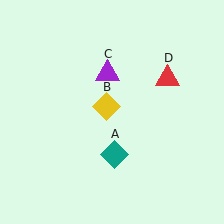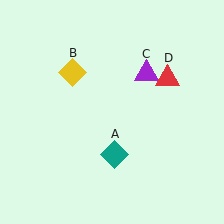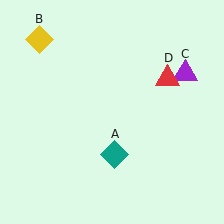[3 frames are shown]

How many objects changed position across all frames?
2 objects changed position: yellow diamond (object B), purple triangle (object C).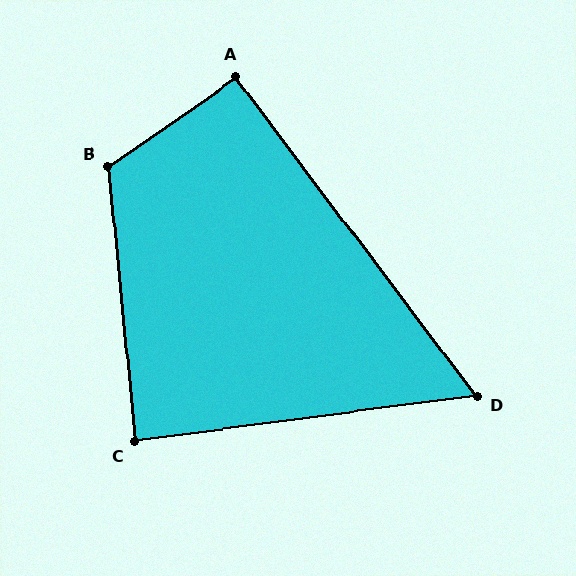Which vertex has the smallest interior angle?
D, at approximately 61 degrees.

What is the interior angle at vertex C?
Approximately 88 degrees (approximately right).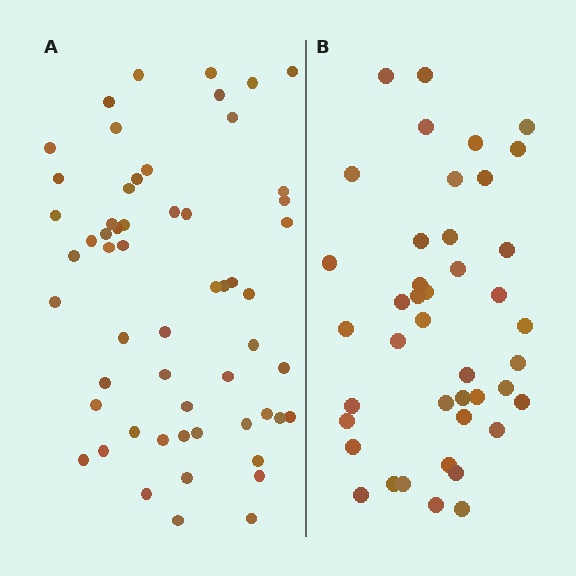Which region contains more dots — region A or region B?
Region A (the left region) has more dots.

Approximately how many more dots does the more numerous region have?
Region A has approximately 15 more dots than region B.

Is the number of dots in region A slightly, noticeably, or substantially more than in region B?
Region A has noticeably more, but not dramatically so. The ratio is roughly 1.4 to 1.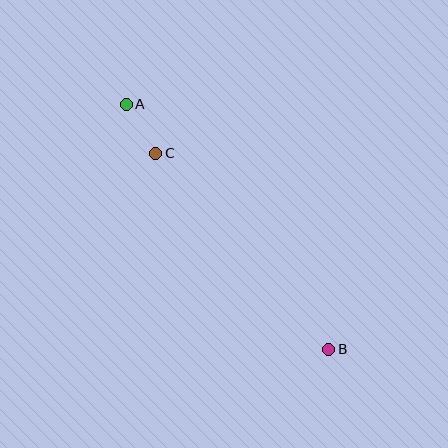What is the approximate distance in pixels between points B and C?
The distance between B and C is approximately 262 pixels.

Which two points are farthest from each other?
Points A and B are farthest from each other.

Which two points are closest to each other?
Points A and C are closest to each other.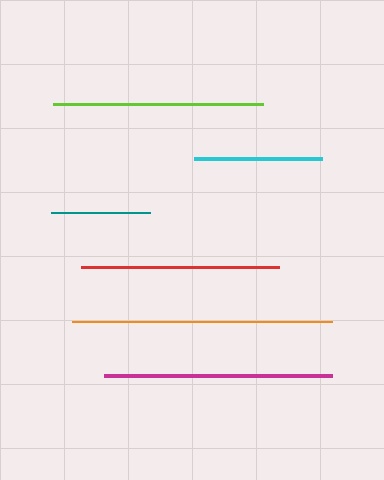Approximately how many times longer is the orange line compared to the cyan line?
The orange line is approximately 2.0 times the length of the cyan line.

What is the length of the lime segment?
The lime segment is approximately 210 pixels long.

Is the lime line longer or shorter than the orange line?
The orange line is longer than the lime line.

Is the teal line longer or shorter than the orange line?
The orange line is longer than the teal line.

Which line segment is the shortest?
The teal line is the shortest at approximately 99 pixels.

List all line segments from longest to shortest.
From longest to shortest: orange, magenta, lime, red, cyan, teal.